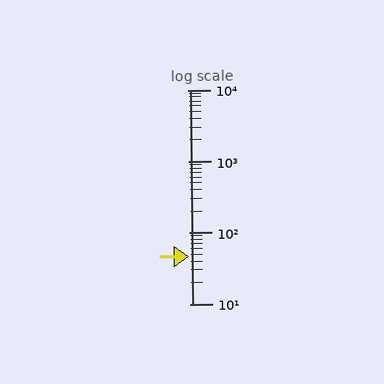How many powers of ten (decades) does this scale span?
The scale spans 3 decades, from 10 to 10000.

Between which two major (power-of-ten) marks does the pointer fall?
The pointer is between 10 and 100.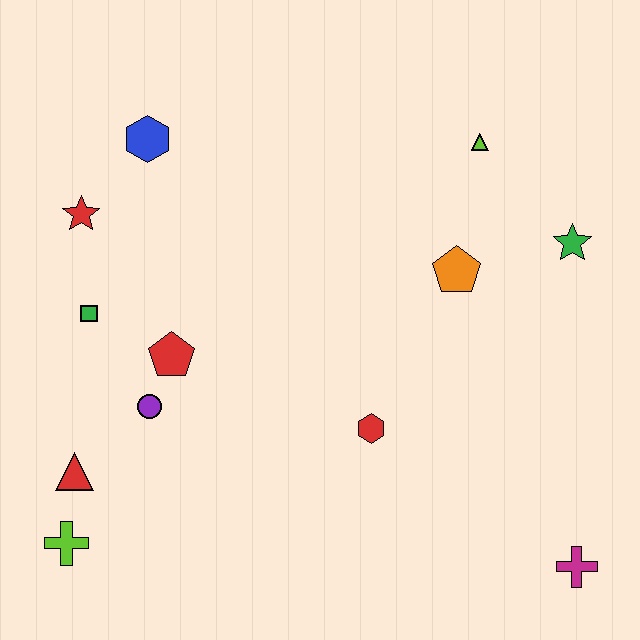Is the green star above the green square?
Yes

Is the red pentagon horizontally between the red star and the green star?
Yes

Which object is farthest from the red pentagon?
The magenta cross is farthest from the red pentagon.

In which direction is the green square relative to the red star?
The green square is below the red star.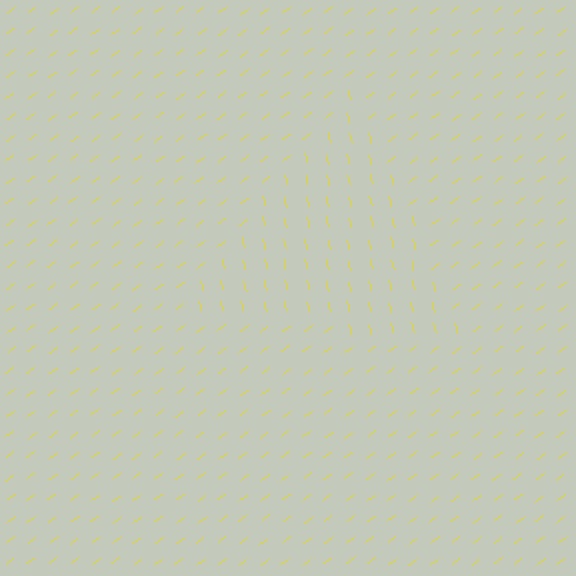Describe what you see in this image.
The image is filled with small yellow line segments. A triangle region in the image has lines oriented differently from the surrounding lines, creating a visible texture boundary.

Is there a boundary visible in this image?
Yes, there is a texture boundary formed by a change in line orientation.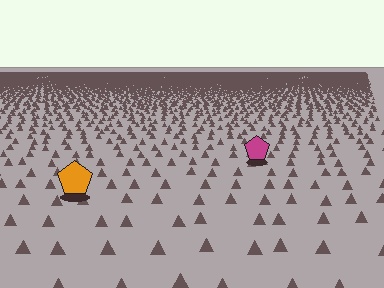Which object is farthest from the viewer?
The magenta pentagon is farthest from the viewer. It appears smaller and the ground texture around it is denser.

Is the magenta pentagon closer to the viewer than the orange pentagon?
No. The orange pentagon is closer — you can tell from the texture gradient: the ground texture is coarser near it.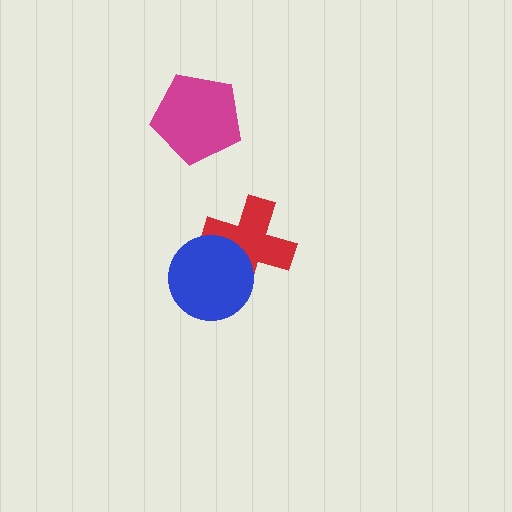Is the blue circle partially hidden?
No, no other shape covers it.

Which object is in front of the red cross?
The blue circle is in front of the red cross.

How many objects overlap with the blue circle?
1 object overlaps with the blue circle.